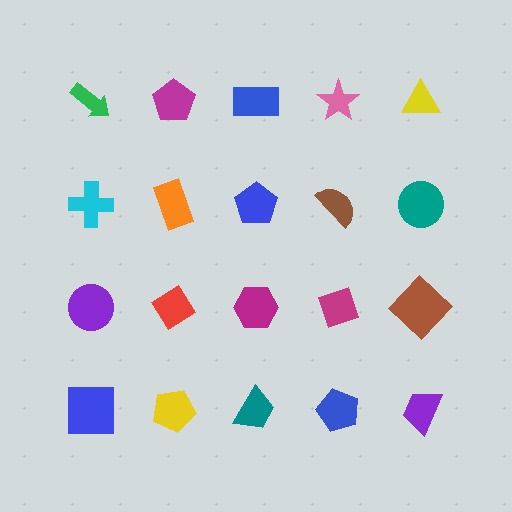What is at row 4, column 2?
A yellow pentagon.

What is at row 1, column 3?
A blue rectangle.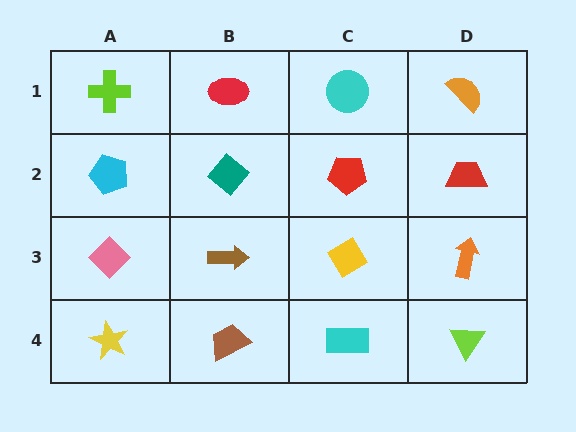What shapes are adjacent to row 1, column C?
A red pentagon (row 2, column C), a red ellipse (row 1, column B), an orange semicircle (row 1, column D).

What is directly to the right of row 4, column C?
A lime triangle.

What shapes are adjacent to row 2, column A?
A lime cross (row 1, column A), a pink diamond (row 3, column A), a teal diamond (row 2, column B).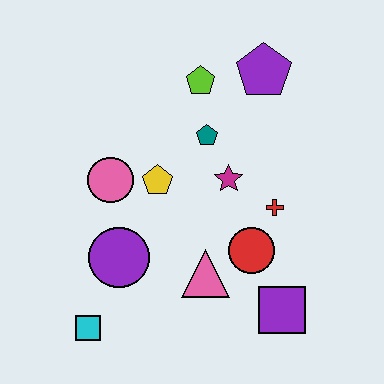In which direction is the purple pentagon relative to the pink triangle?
The purple pentagon is above the pink triangle.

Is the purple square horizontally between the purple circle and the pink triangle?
No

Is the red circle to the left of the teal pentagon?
No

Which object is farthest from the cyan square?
The purple pentagon is farthest from the cyan square.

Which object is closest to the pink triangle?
The red circle is closest to the pink triangle.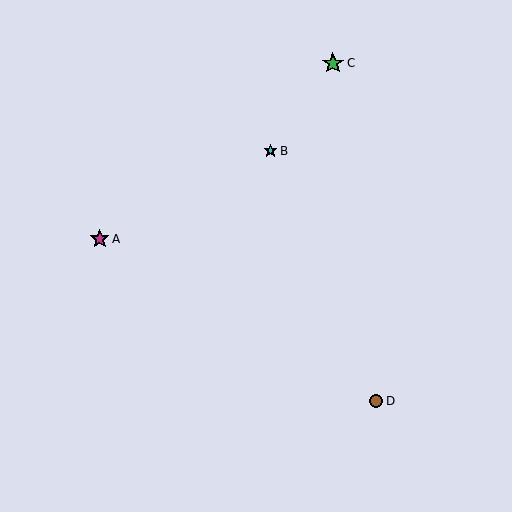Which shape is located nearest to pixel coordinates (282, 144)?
The cyan star (labeled B) at (271, 151) is nearest to that location.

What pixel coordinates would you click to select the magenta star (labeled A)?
Click at (100, 239) to select the magenta star A.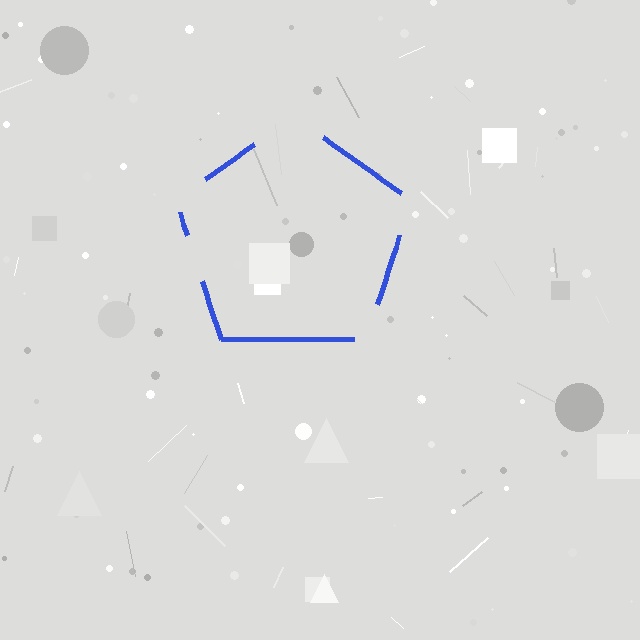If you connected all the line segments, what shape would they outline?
They would outline a pentagon.